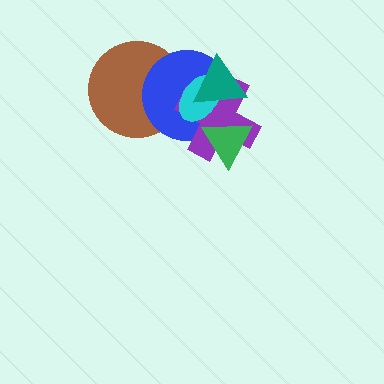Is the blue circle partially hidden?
Yes, it is partially covered by another shape.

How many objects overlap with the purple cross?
4 objects overlap with the purple cross.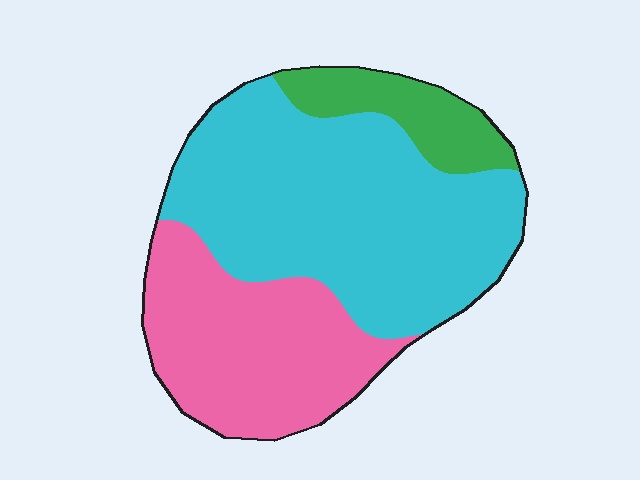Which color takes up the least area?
Green, at roughly 10%.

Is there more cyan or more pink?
Cyan.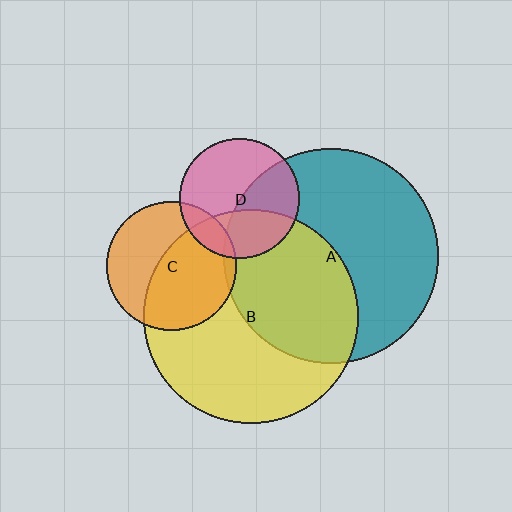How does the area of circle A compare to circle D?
Approximately 3.2 times.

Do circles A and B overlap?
Yes.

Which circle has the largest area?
Circle A (teal).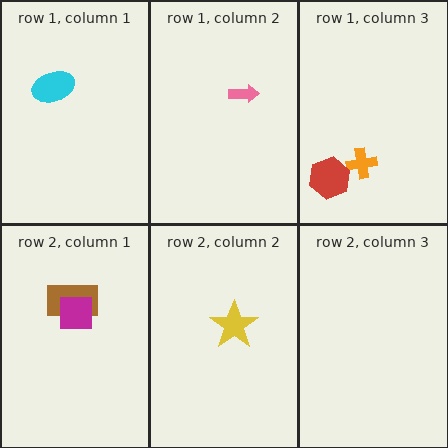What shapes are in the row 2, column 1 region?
The brown rectangle, the magenta square.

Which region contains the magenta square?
The row 2, column 1 region.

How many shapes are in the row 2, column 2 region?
1.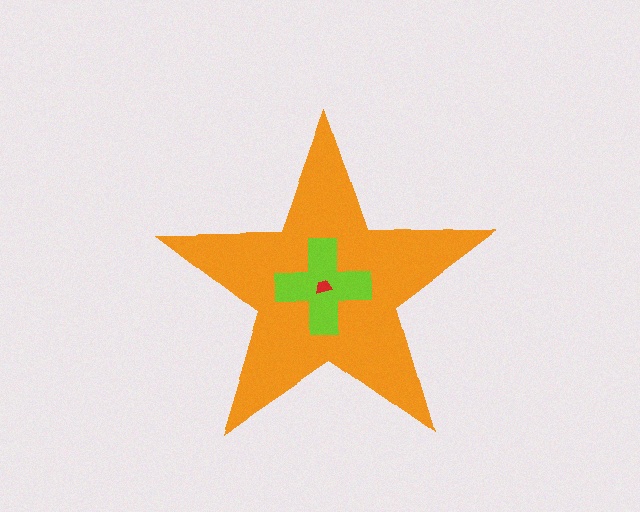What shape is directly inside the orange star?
The lime cross.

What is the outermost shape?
The orange star.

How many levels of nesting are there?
3.